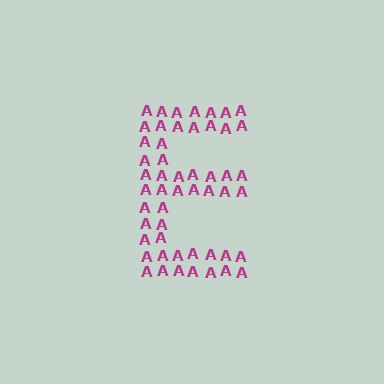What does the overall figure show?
The overall figure shows the letter E.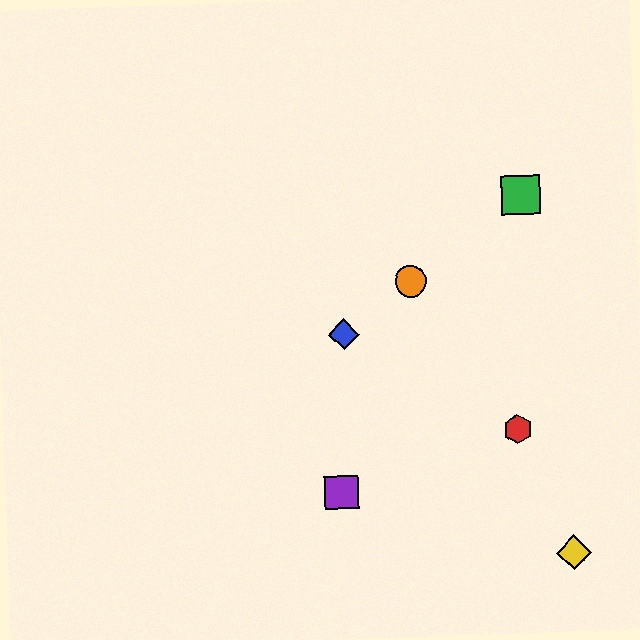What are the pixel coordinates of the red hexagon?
The red hexagon is at (518, 429).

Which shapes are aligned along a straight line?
The blue diamond, the green square, the orange circle are aligned along a straight line.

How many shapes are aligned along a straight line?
3 shapes (the blue diamond, the green square, the orange circle) are aligned along a straight line.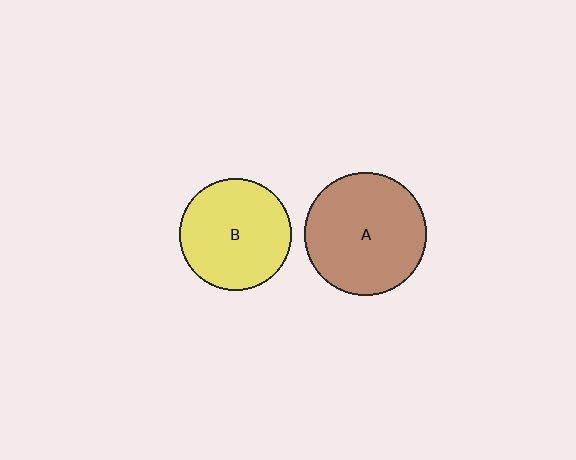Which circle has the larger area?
Circle A (brown).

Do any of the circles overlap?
No, none of the circles overlap.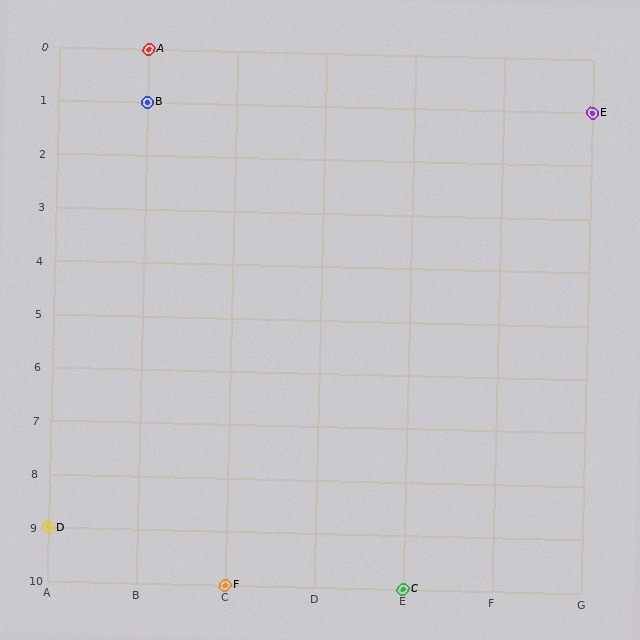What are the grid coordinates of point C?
Point C is at grid coordinates (E, 10).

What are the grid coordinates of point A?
Point A is at grid coordinates (B, 0).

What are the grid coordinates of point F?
Point F is at grid coordinates (C, 10).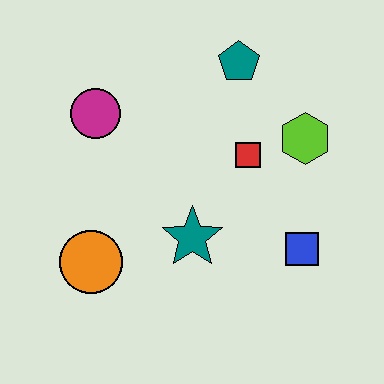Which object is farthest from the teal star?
The teal pentagon is farthest from the teal star.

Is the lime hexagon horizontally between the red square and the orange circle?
No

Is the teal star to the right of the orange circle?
Yes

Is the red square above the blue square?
Yes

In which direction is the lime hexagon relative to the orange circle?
The lime hexagon is to the right of the orange circle.